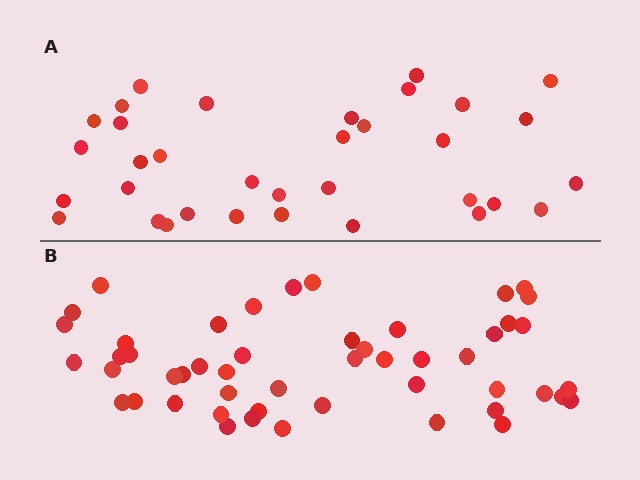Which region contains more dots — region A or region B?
Region B (the bottom region) has more dots.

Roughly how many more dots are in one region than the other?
Region B has approximately 15 more dots than region A.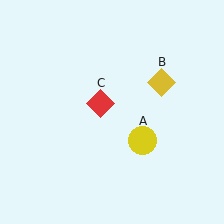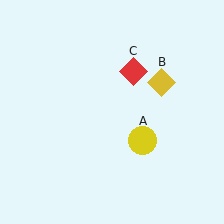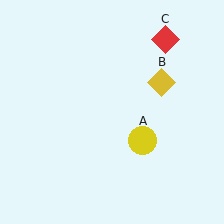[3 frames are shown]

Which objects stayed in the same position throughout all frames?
Yellow circle (object A) and yellow diamond (object B) remained stationary.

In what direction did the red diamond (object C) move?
The red diamond (object C) moved up and to the right.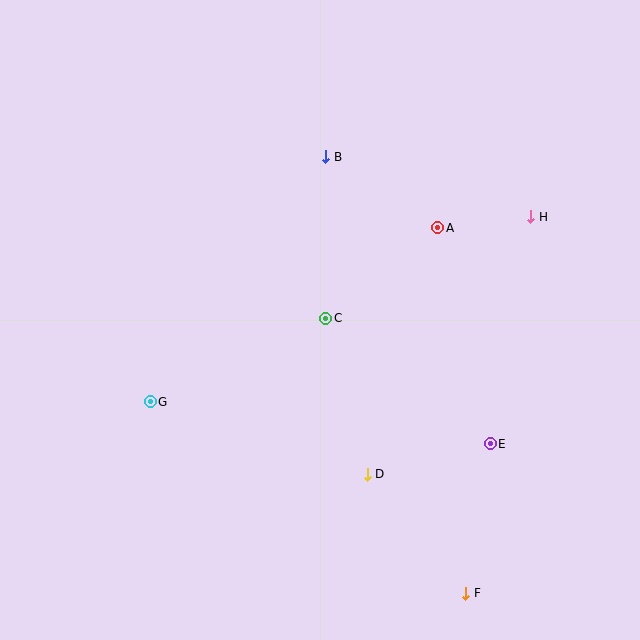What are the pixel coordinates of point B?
Point B is at (326, 157).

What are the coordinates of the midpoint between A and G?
The midpoint between A and G is at (294, 315).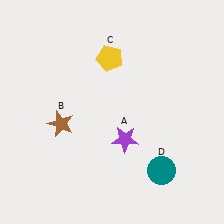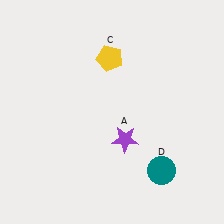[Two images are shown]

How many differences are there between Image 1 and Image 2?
There is 1 difference between the two images.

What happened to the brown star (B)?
The brown star (B) was removed in Image 2. It was in the bottom-left area of Image 1.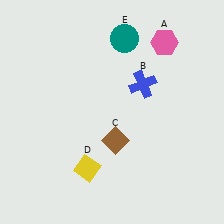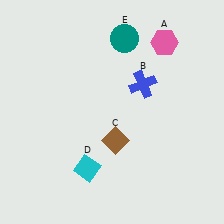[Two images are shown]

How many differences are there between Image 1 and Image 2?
There is 1 difference between the two images.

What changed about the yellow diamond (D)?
In Image 1, D is yellow. In Image 2, it changed to cyan.